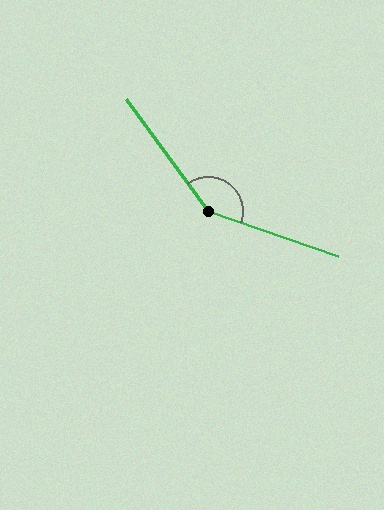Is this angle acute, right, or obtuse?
It is obtuse.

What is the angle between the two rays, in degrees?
Approximately 146 degrees.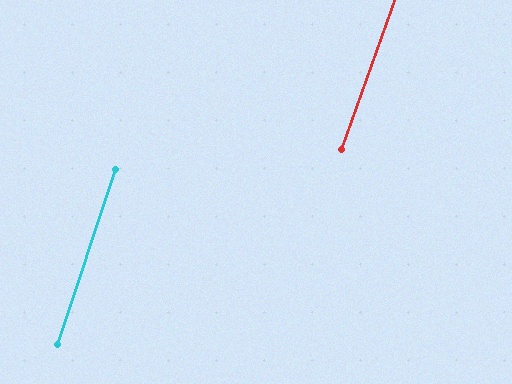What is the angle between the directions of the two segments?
Approximately 1 degree.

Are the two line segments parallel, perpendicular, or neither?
Parallel — their directions differ by only 1.3°.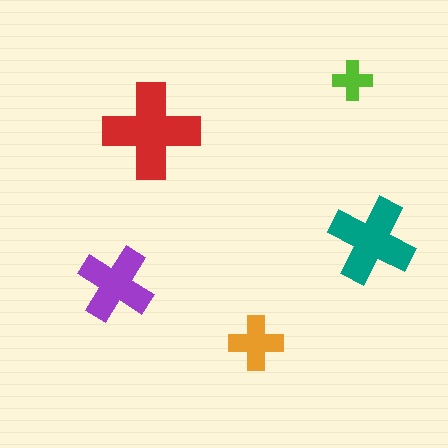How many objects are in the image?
There are 5 objects in the image.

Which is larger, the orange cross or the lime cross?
The orange one.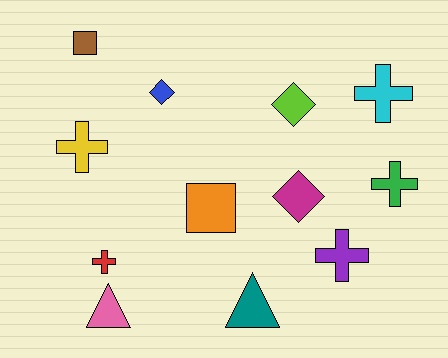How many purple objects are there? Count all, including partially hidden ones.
There is 1 purple object.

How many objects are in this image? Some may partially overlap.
There are 12 objects.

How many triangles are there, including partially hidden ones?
There are 2 triangles.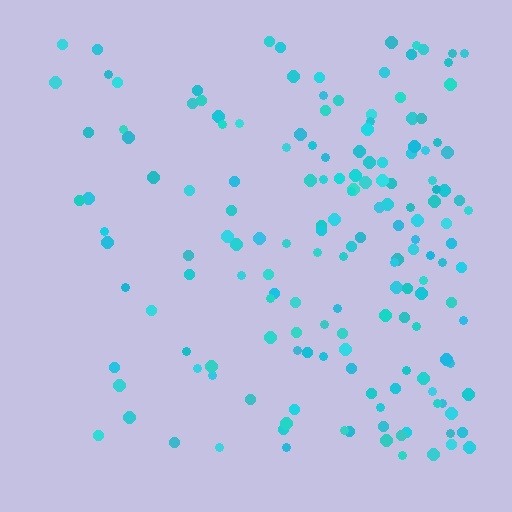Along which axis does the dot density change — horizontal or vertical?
Horizontal.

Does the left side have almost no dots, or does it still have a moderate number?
Still a moderate number, just noticeably fewer than the right.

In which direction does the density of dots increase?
From left to right, with the right side densest.